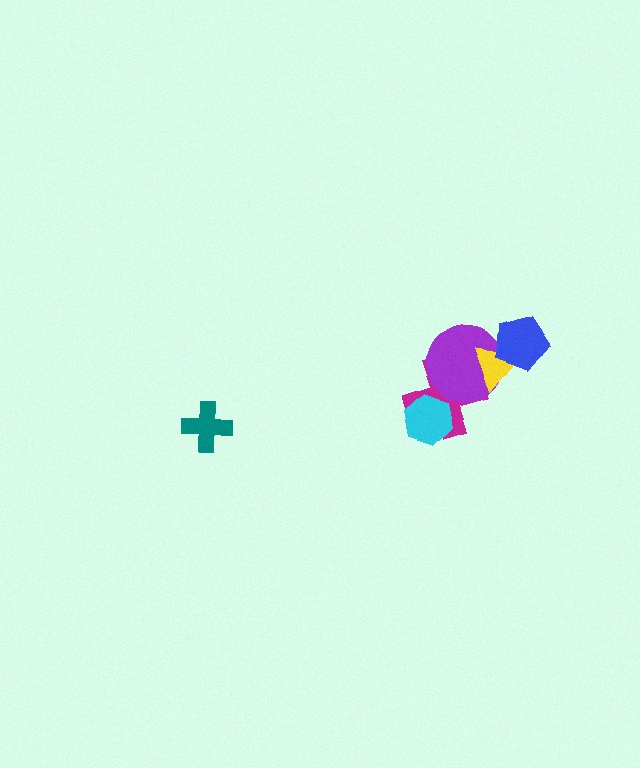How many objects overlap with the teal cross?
0 objects overlap with the teal cross.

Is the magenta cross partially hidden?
Yes, it is partially covered by another shape.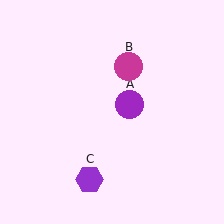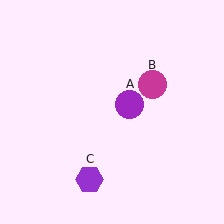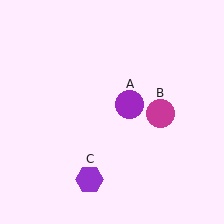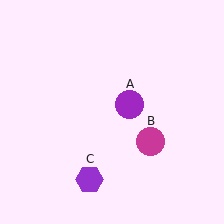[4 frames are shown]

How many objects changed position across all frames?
1 object changed position: magenta circle (object B).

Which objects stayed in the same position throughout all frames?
Purple circle (object A) and purple hexagon (object C) remained stationary.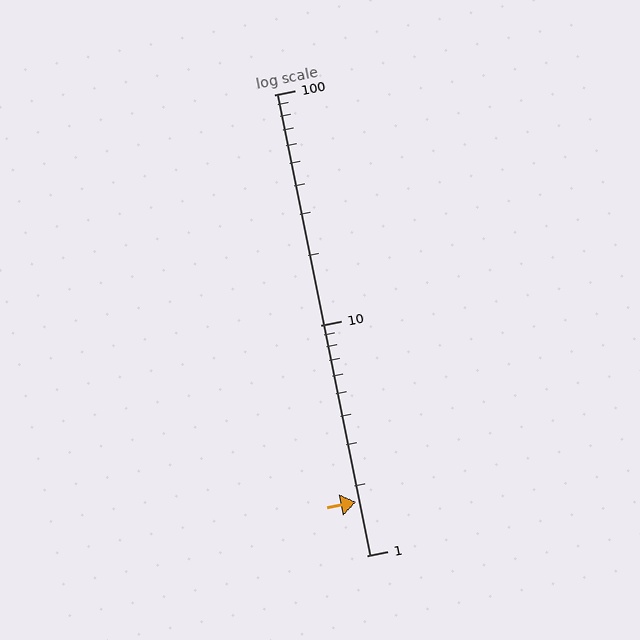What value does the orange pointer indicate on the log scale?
The pointer indicates approximately 1.7.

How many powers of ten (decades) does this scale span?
The scale spans 2 decades, from 1 to 100.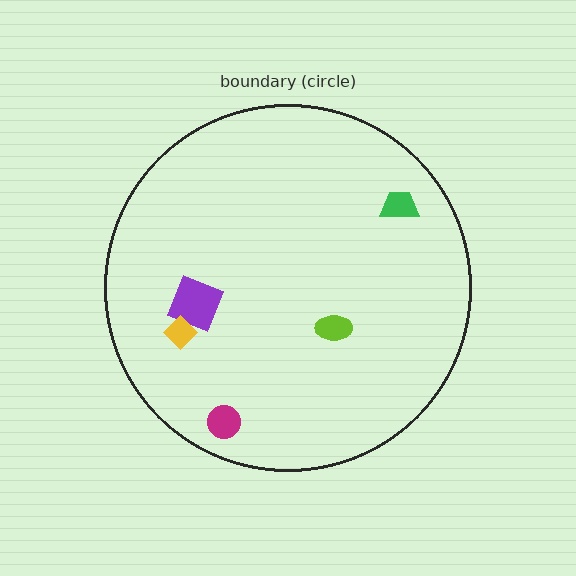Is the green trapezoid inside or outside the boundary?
Inside.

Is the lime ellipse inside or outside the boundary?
Inside.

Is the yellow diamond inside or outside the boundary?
Inside.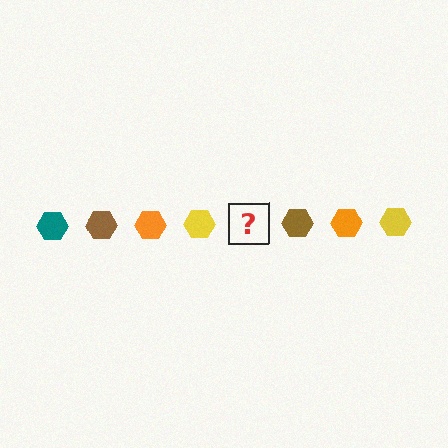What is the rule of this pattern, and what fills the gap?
The rule is that the pattern cycles through teal, brown, orange, yellow hexagons. The gap should be filled with a teal hexagon.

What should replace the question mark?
The question mark should be replaced with a teal hexagon.